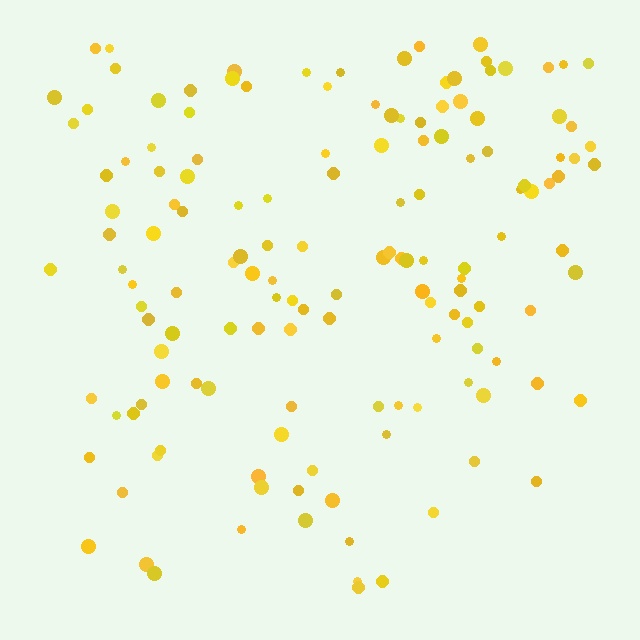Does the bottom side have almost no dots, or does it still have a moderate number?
Still a moderate number, just noticeably fewer than the top.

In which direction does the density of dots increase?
From bottom to top, with the top side densest.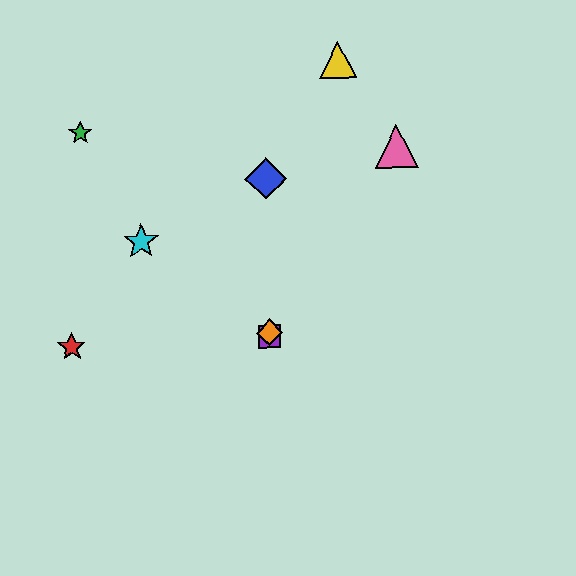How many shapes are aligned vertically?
3 shapes (the blue diamond, the purple square, the orange diamond) are aligned vertically.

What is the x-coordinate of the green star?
The green star is at x≈80.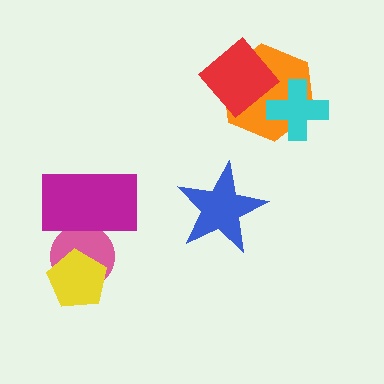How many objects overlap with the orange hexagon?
2 objects overlap with the orange hexagon.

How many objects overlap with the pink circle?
2 objects overlap with the pink circle.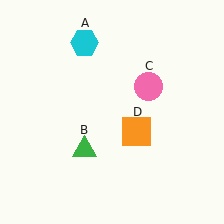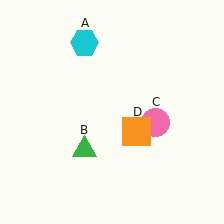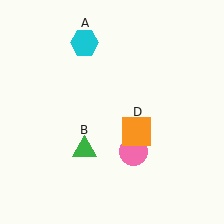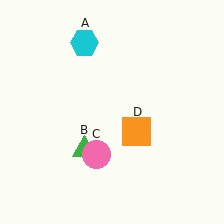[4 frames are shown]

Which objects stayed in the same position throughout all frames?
Cyan hexagon (object A) and green triangle (object B) and orange square (object D) remained stationary.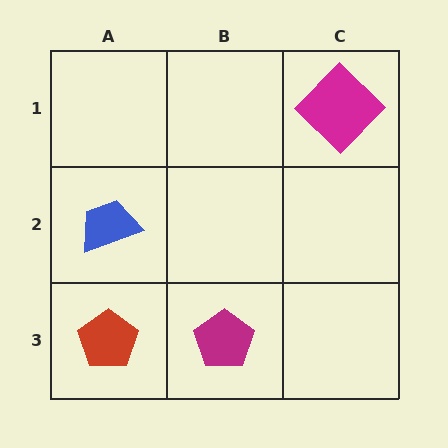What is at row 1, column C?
A magenta diamond.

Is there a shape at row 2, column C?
No, that cell is empty.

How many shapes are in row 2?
1 shape.